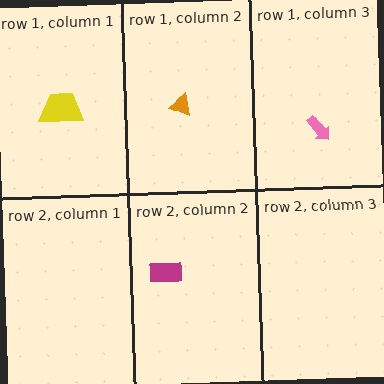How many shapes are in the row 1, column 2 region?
1.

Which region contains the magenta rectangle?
The row 2, column 2 region.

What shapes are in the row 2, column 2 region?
The magenta rectangle.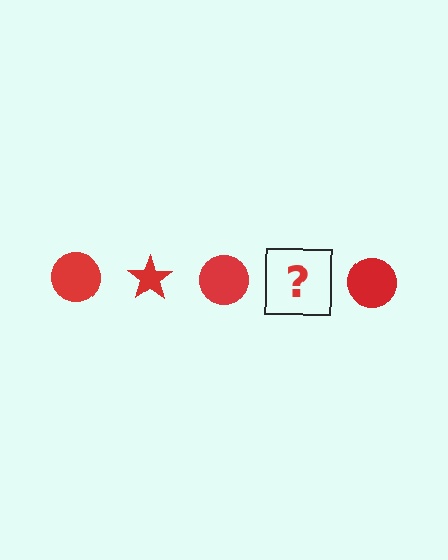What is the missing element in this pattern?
The missing element is a red star.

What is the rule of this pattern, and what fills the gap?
The rule is that the pattern cycles through circle, star shapes in red. The gap should be filled with a red star.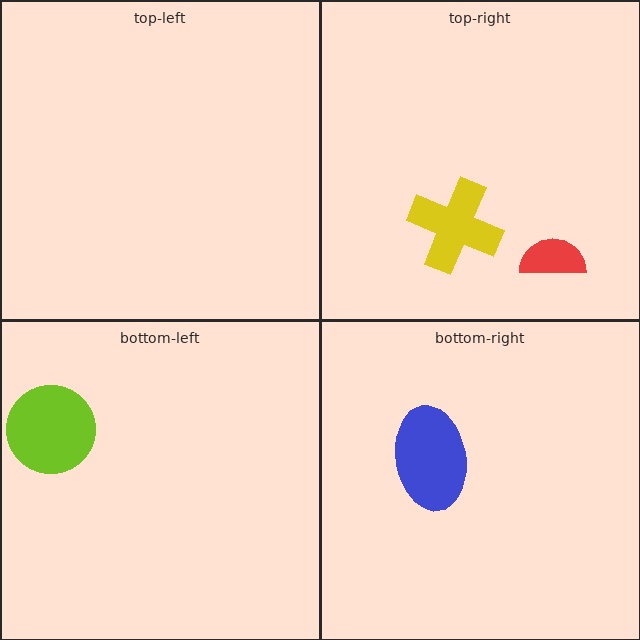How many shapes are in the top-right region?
2.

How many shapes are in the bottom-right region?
1.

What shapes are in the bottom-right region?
The blue ellipse.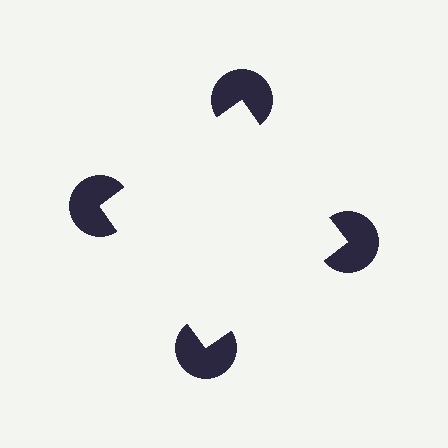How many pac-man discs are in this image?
There are 4 — one at each vertex of the illusory square.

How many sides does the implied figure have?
4 sides.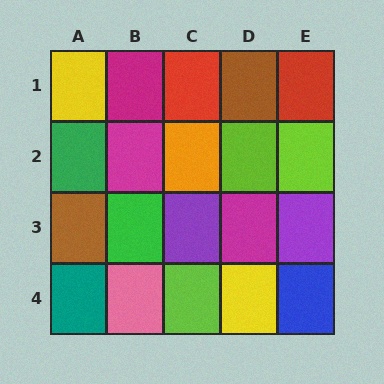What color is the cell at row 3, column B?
Green.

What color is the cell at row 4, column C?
Lime.